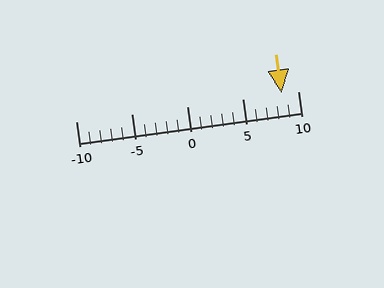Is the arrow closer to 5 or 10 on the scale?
The arrow is closer to 10.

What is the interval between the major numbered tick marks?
The major tick marks are spaced 5 units apart.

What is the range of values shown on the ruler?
The ruler shows values from -10 to 10.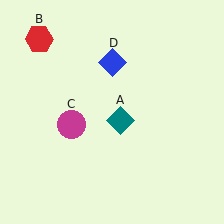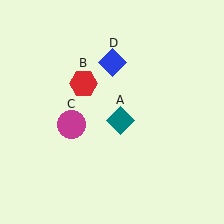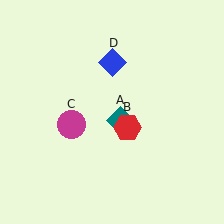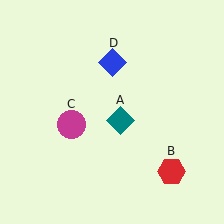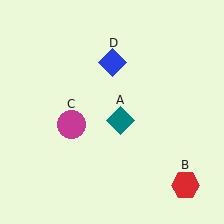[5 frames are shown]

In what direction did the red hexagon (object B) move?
The red hexagon (object B) moved down and to the right.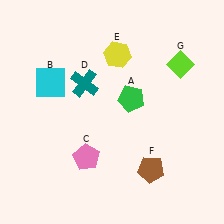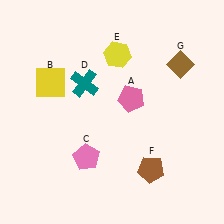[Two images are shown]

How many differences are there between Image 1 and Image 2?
There are 3 differences between the two images.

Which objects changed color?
A changed from green to pink. B changed from cyan to yellow. G changed from lime to brown.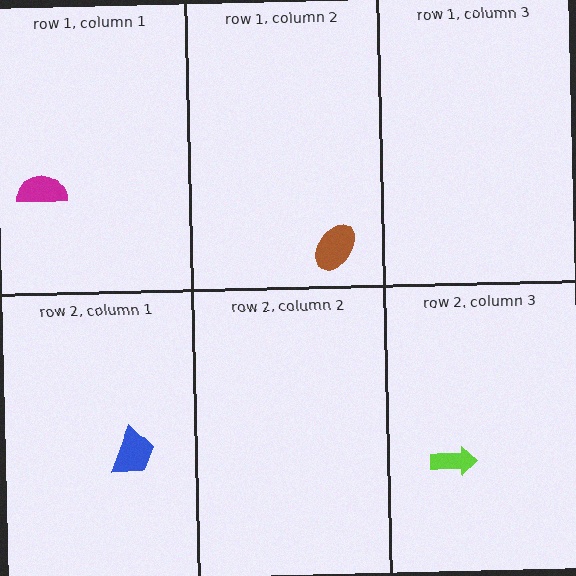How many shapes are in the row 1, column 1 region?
1.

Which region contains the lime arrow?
The row 2, column 3 region.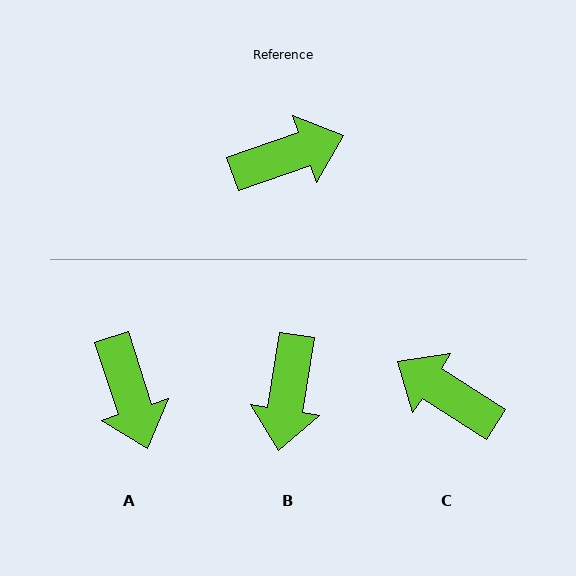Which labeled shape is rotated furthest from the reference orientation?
C, about 128 degrees away.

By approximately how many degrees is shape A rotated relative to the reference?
Approximately 91 degrees clockwise.